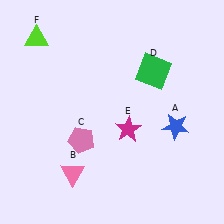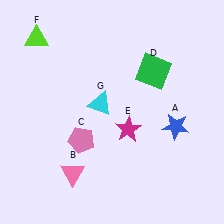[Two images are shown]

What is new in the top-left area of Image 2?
A cyan triangle (G) was added in the top-left area of Image 2.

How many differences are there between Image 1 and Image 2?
There is 1 difference between the two images.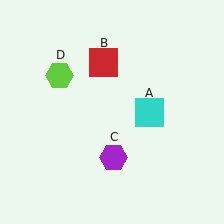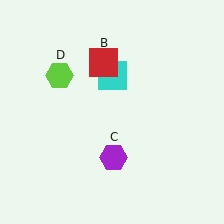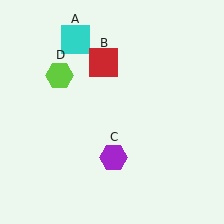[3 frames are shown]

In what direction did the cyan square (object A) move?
The cyan square (object A) moved up and to the left.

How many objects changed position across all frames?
1 object changed position: cyan square (object A).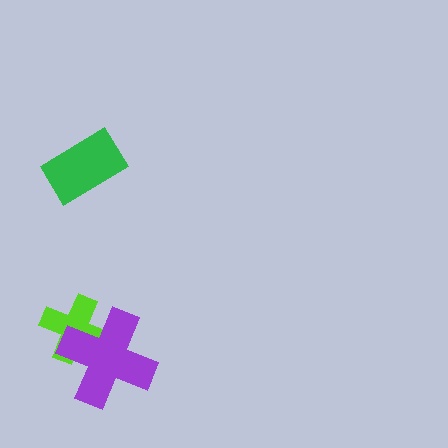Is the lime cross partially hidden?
Yes, it is partially covered by another shape.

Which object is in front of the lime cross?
The purple cross is in front of the lime cross.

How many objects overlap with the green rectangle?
0 objects overlap with the green rectangle.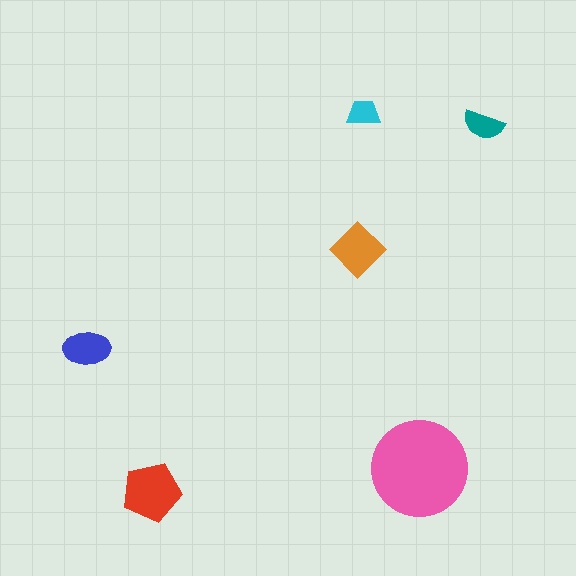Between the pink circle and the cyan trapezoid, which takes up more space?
The pink circle.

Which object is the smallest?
The cyan trapezoid.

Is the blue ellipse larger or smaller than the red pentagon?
Smaller.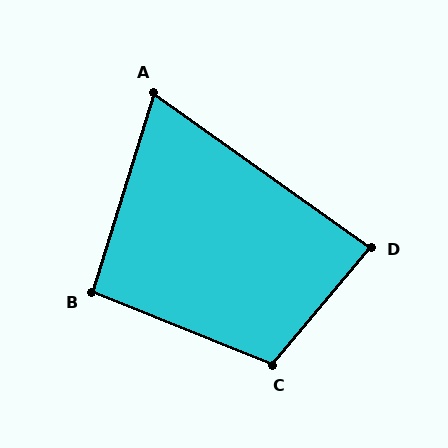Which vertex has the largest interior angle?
C, at approximately 108 degrees.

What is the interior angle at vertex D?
Approximately 85 degrees (approximately right).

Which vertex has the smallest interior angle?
A, at approximately 72 degrees.